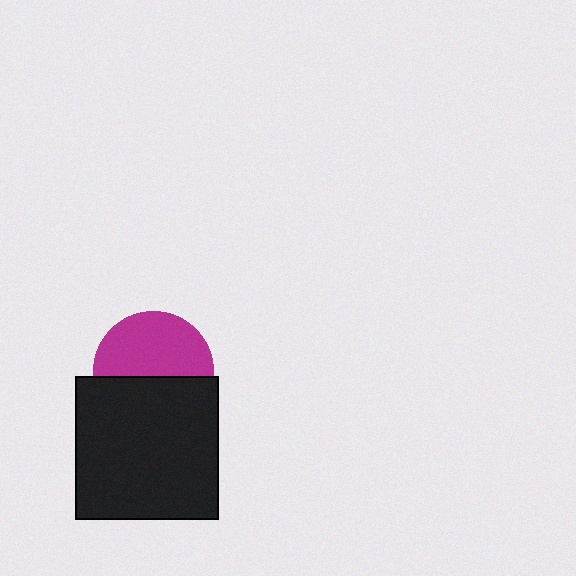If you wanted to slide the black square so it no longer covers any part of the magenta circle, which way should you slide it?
Slide it down — that is the most direct way to separate the two shapes.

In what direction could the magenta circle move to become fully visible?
The magenta circle could move up. That would shift it out from behind the black square entirely.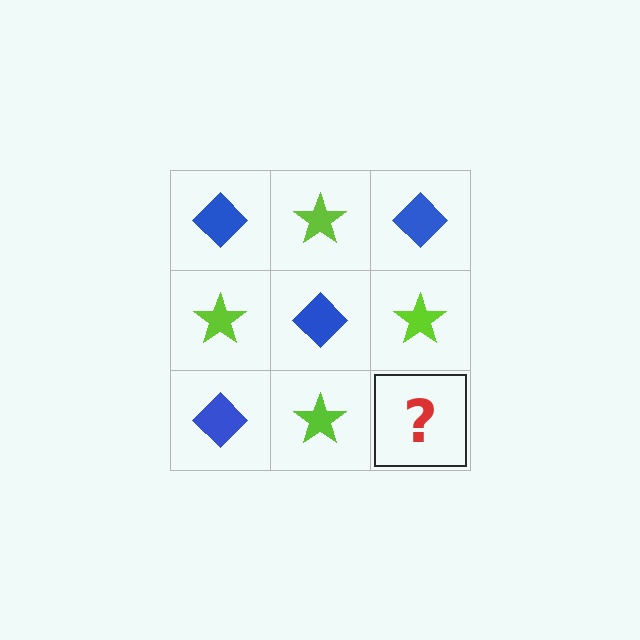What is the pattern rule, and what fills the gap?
The rule is that it alternates blue diamond and lime star in a checkerboard pattern. The gap should be filled with a blue diamond.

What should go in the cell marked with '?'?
The missing cell should contain a blue diamond.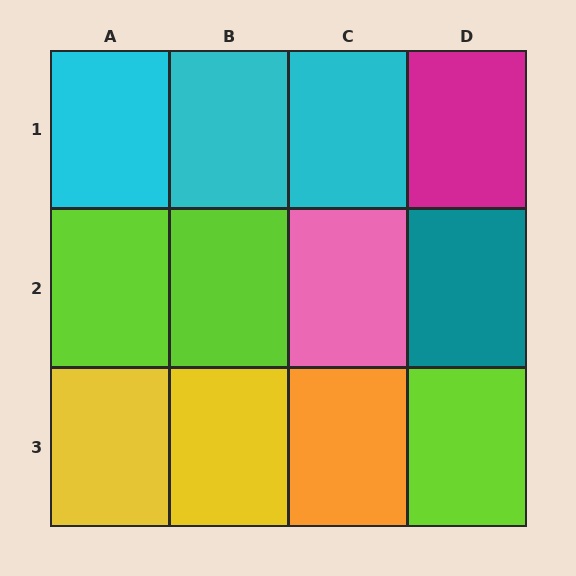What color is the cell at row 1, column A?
Cyan.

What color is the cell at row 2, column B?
Lime.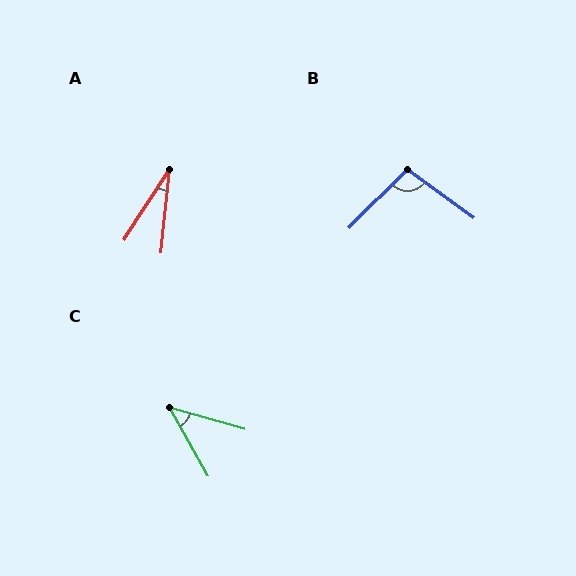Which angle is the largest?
B, at approximately 99 degrees.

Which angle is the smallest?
A, at approximately 27 degrees.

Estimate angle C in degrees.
Approximately 44 degrees.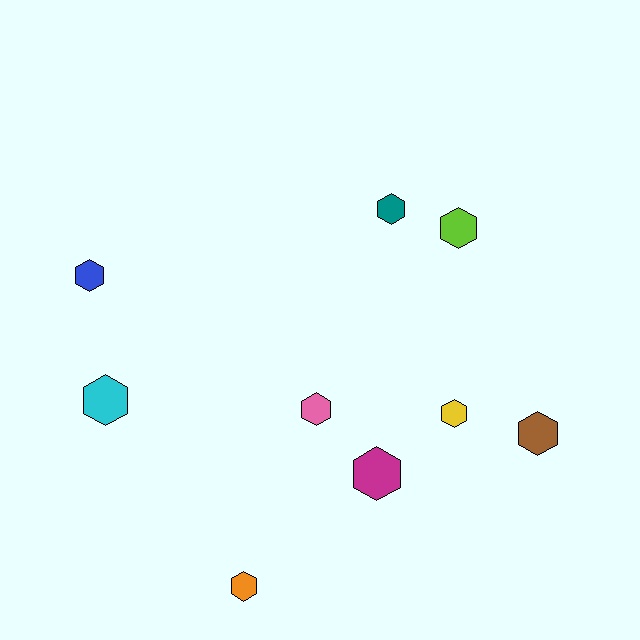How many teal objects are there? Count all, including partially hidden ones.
There is 1 teal object.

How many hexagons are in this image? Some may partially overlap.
There are 9 hexagons.